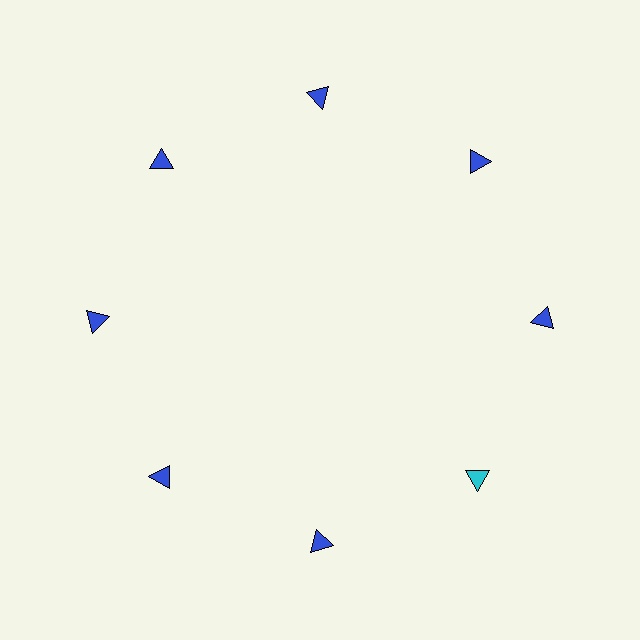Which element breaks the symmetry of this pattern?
The cyan triangle at roughly the 4 o'clock position breaks the symmetry. All other shapes are blue triangles.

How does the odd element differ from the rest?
It has a different color: cyan instead of blue.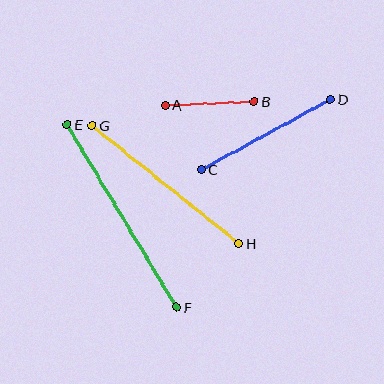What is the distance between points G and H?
The distance is approximately 188 pixels.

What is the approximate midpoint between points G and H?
The midpoint is at approximately (165, 185) pixels.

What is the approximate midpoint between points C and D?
The midpoint is at approximately (266, 135) pixels.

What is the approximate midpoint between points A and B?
The midpoint is at approximately (210, 103) pixels.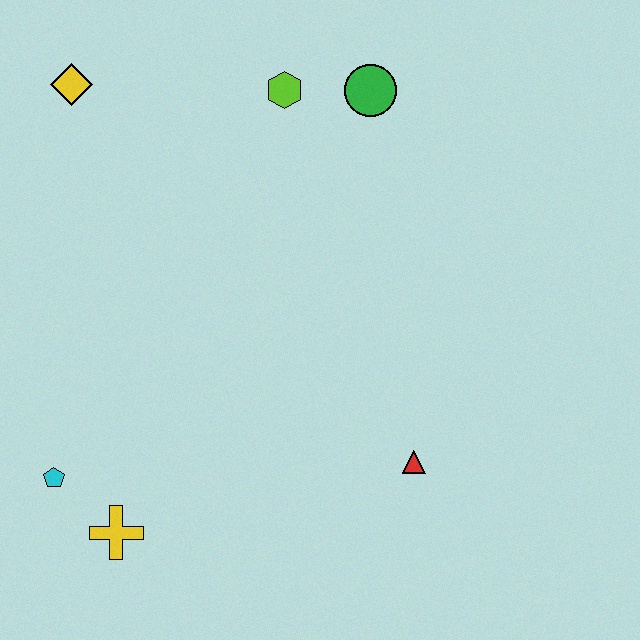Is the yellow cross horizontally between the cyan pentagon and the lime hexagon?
Yes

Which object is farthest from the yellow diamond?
The red triangle is farthest from the yellow diamond.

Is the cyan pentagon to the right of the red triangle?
No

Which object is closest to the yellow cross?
The cyan pentagon is closest to the yellow cross.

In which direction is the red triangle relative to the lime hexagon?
The red triangle is below the lime hexagon.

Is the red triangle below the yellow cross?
No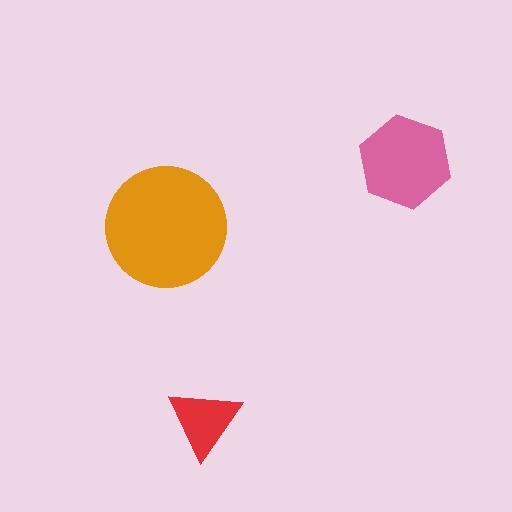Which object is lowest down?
The red triangle is bottommost.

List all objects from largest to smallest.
The orange circle, the pink hexagon, the red triangle.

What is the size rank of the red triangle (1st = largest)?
3rd.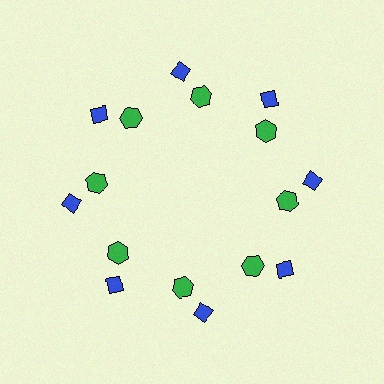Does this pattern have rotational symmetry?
Yes, this pattern has 8-fold rotational symmetry. It looks the same after rotating 45 degrees around the center.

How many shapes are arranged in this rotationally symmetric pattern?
There are 16 shapes, arranged in 8 groups of 2.